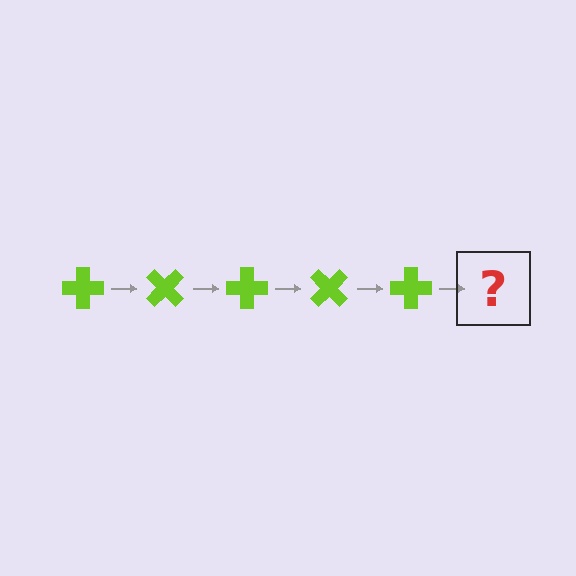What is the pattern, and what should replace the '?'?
The pattern is that the cross rotates 45 degrees each step. The '?' should be a lime cross rotated 225 degrees.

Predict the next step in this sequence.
The next step is a lime cross rotated 225 degrees.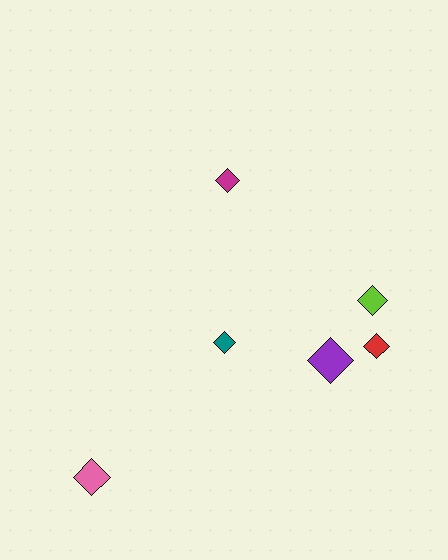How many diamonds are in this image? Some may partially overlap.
There are 6 diamonds.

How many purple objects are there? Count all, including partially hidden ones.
There is 1 purple object.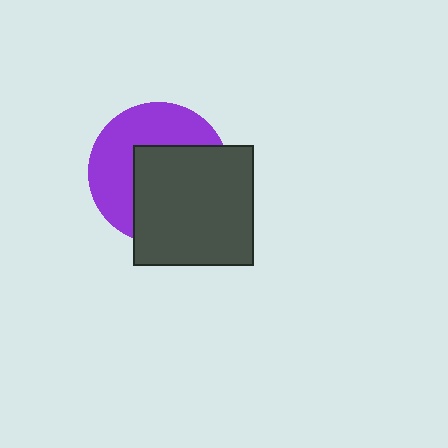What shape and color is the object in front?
The object in front is a dark gray square.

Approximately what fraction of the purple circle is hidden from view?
Roughly 52% of the purple circle is hidden behind the dark gray square.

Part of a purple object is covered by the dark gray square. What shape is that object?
It is a circle.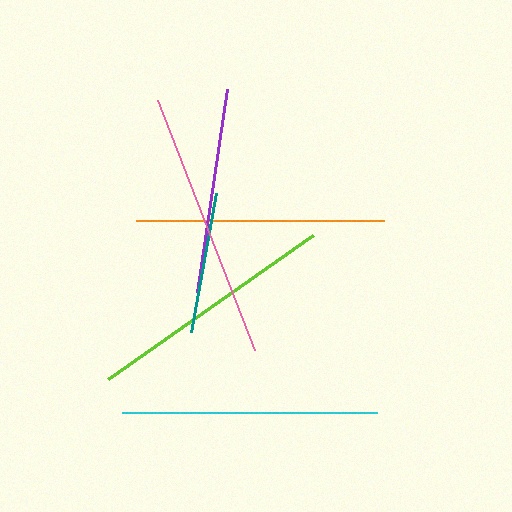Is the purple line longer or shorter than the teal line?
The purple line is longer than the teal line.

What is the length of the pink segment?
The pink segment is approximately 268 pixels long.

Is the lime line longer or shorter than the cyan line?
The cyan line is longer than the lime line.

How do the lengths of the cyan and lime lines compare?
The cyan and lime lines are approximately the same length.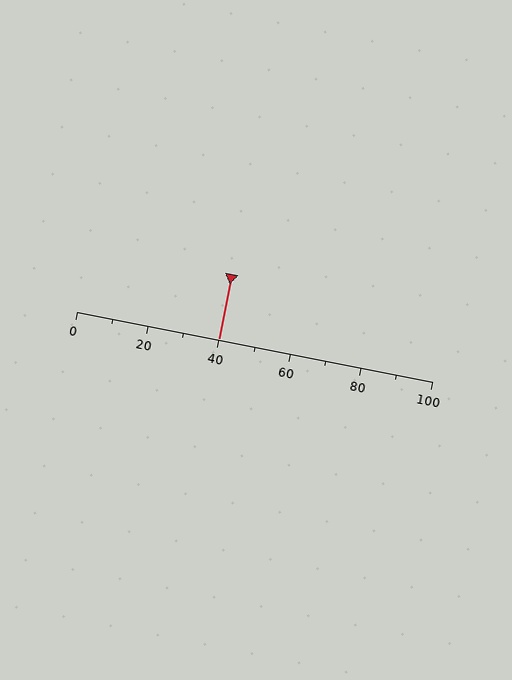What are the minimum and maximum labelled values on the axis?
The axis runs from 0 to 100.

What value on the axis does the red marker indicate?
The marker indicates approximately 40.